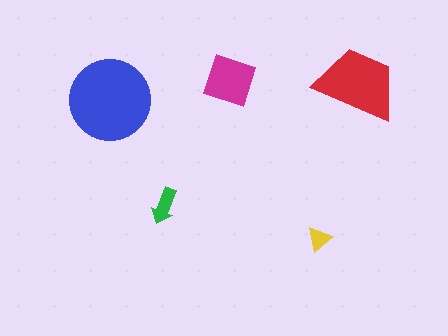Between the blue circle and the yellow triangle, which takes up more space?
The blue circle.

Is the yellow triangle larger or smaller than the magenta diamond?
Smaller.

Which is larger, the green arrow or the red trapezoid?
The red trapezoid.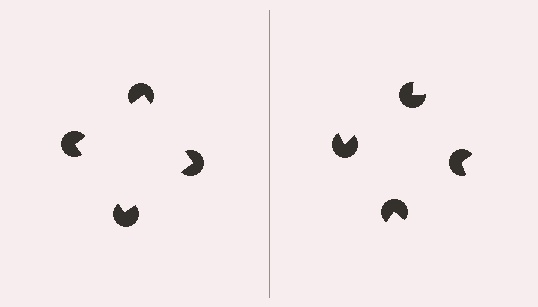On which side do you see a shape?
An illusory square appears on the left side. On the right side the wedge cuts are rotated, so no coherent shape forms.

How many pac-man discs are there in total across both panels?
8 — 4 on each side.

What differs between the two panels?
The pac-man discs are positioned identically on both sides; only the wedge orientations differ. On the left they align to a square; on the right they are misaligned.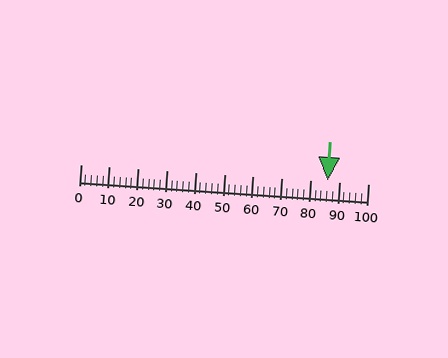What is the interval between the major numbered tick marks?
The major tick marks are spaced 10 units apart.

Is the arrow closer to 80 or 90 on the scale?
The arrow is closer to 90.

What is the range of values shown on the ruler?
The ruler shows values from 0 to 100.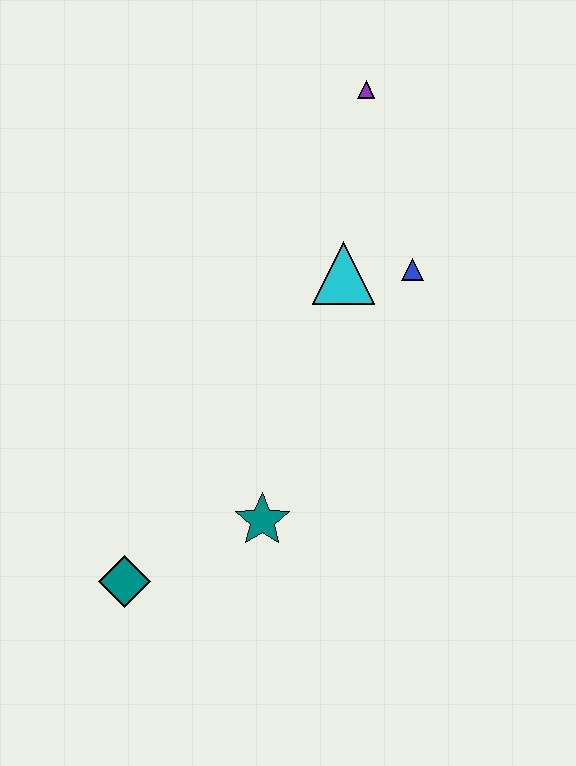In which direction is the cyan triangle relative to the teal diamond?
The cyan triangle is above the teal diamond.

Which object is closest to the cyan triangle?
The blue triangle is closest to the cyan triangle.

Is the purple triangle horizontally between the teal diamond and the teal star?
No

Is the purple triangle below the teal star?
No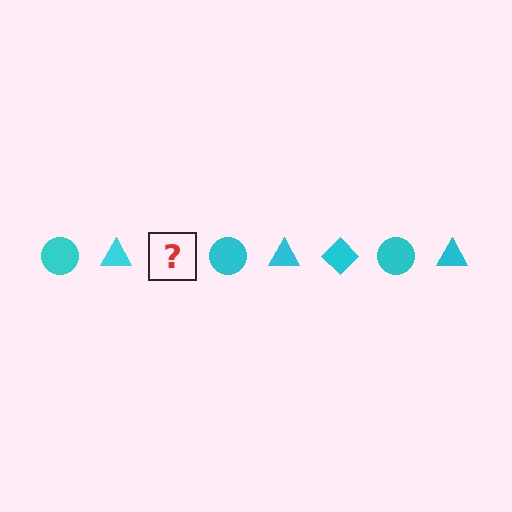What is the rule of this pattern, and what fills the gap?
The rule is that the pattern cycles through circle, triangle, diamond shapes in cyan. The gap should be filled with a cyan diamond.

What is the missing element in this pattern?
The missing element is a cyan diamond.